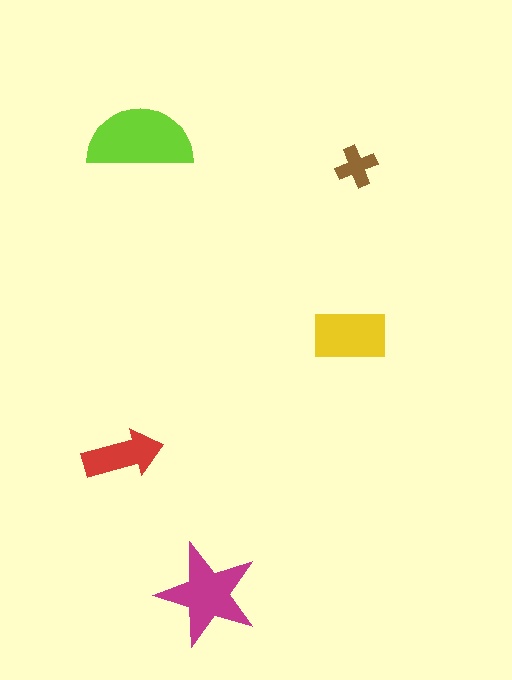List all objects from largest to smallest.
The lime semicircle, the magenta star, the yellow rectangle, the red arrow, the brown cross.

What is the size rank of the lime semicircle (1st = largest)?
1st.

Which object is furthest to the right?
The brown cross is rightmost.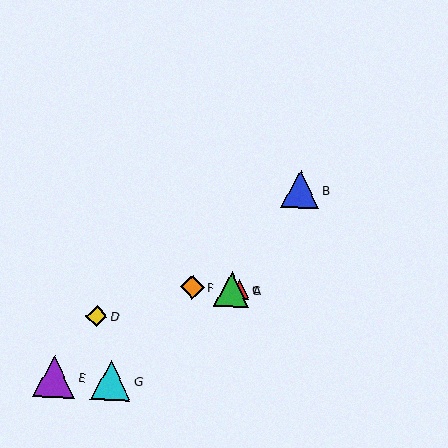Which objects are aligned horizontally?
Objects A, C, F are aligned horizontally.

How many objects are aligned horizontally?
3 objects (A, C, F) are aligned horizontally.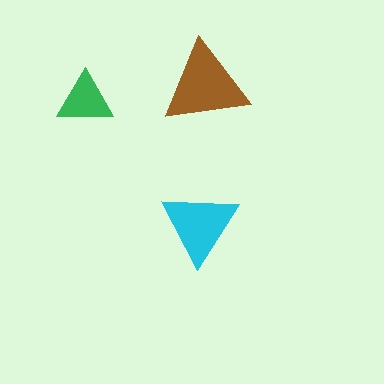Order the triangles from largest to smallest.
the brown one, the cyan one, the green one.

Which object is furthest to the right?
The brown triangle is rightmost.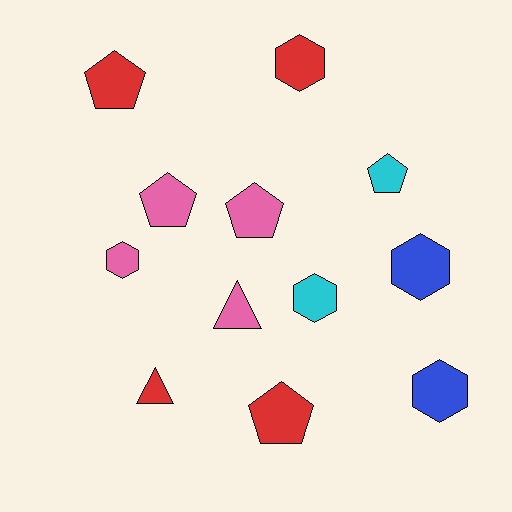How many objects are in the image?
There are 12 objects.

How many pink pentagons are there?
There are 2 pink pentagons.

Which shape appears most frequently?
Pentagon, with 5 objects.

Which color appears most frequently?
Pink, with 4 objects.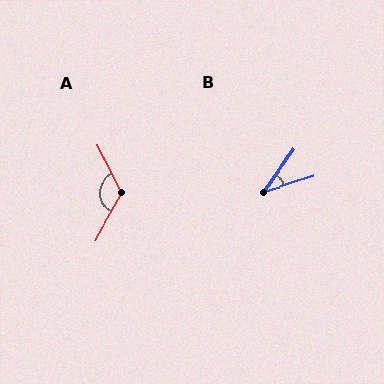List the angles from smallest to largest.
B (37°), A (125°).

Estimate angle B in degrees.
Approximately 37 degrees.